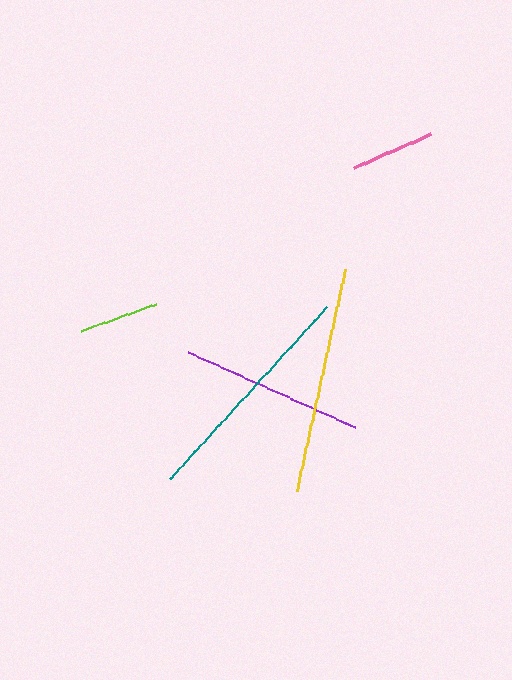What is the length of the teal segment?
The teal segment is approximately 233 pixels long.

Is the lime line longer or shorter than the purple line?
The purple line is longer than the lime line.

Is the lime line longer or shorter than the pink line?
The pink line is longer than the lime line.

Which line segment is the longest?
The teal line is the longest at approximately 233 pixels.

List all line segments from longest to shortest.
From longest to shortest: teal, yellow, purple, pink, lime.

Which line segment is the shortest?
The lime line is the shortest at approximately 80 pixels.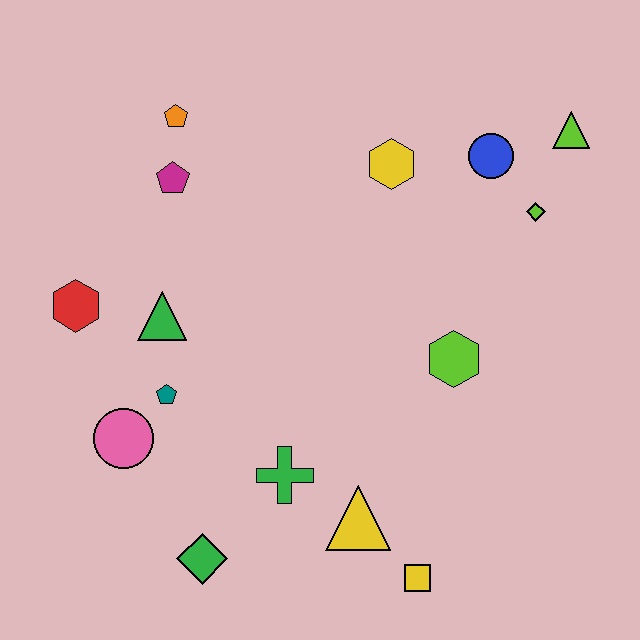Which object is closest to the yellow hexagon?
The blue circle is closest to the yellow hexagon.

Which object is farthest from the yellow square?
The orange pentagon is farthest from the yellow square.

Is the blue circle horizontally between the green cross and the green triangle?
No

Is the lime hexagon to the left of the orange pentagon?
No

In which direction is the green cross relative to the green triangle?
The green cross is below the green triangle.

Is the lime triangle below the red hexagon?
No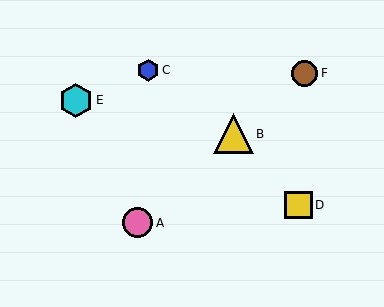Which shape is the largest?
The yellow triangle (labeled B) is the largest.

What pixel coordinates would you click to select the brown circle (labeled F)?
Click at (304, 73) to select the brown circle F.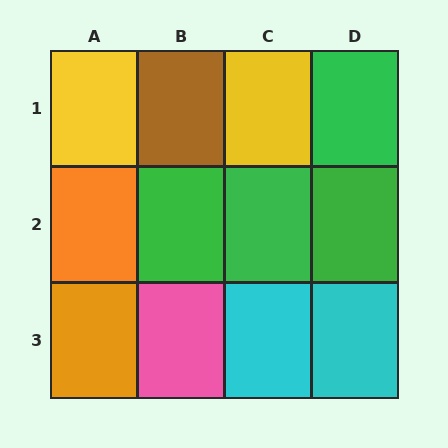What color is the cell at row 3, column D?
Cyan.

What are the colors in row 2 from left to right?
Orange, green, green, green.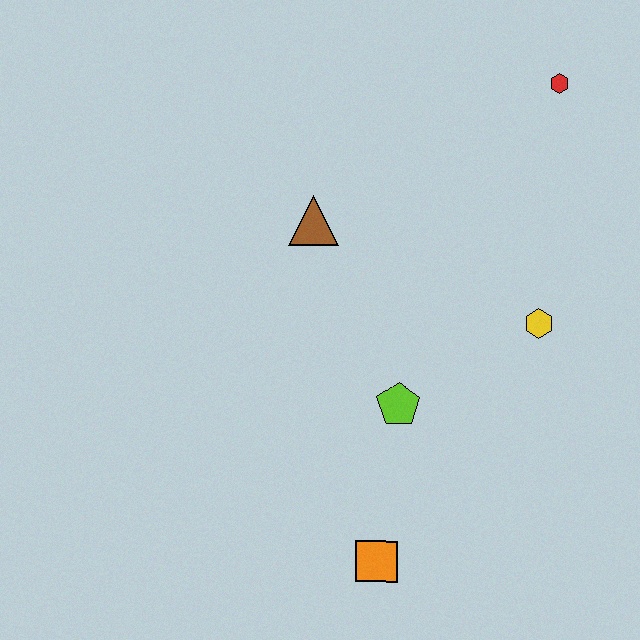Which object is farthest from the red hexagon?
The orange square is farthest from the red hexagon.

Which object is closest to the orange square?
The lime pentagon is closest to the orange square.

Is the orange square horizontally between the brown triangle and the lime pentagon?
Yes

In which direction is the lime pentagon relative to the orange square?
The lime pentagon is above the orange square.